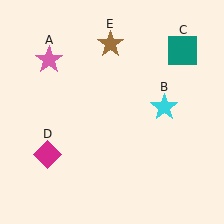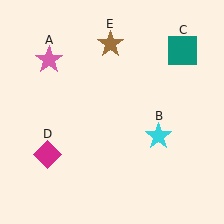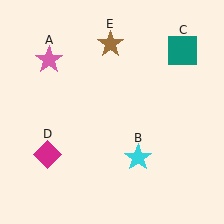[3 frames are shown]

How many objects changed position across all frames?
1 object changed position: cyan star (object B).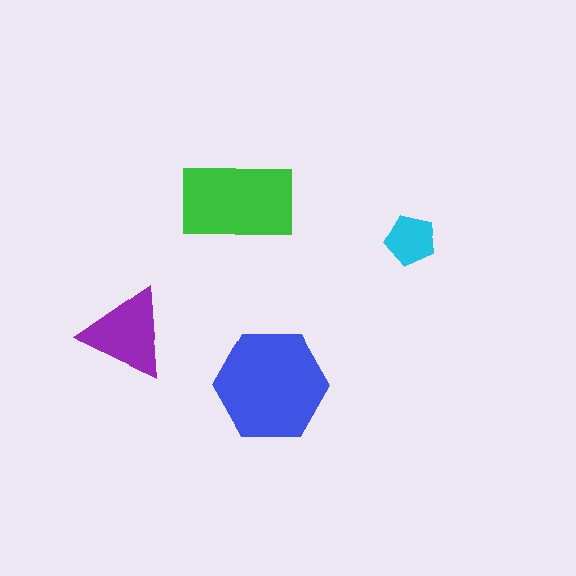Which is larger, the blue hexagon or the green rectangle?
The blue hexagon.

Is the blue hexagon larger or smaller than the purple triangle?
Larger.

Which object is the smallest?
The cyan pentagon.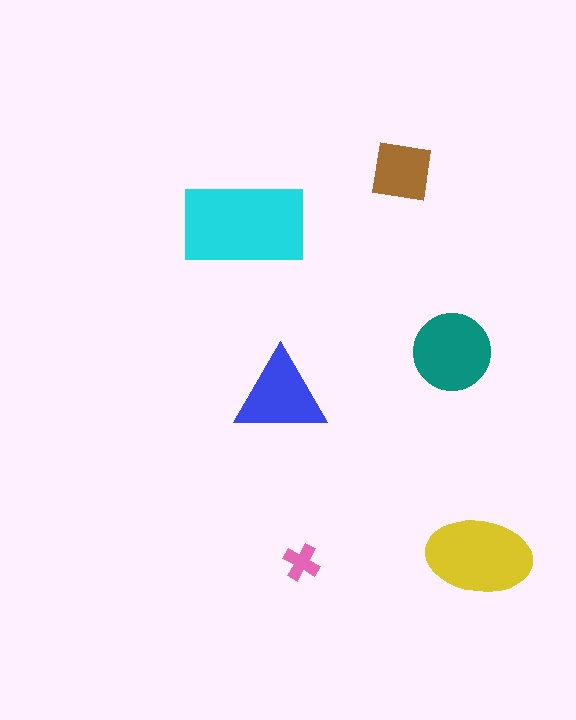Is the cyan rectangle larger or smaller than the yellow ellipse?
Larger.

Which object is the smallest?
The pink cross.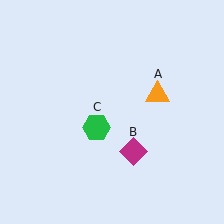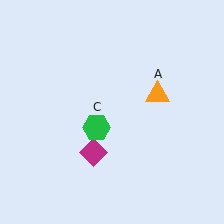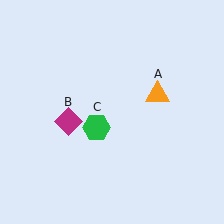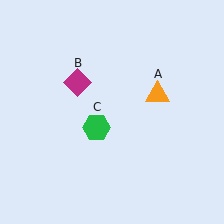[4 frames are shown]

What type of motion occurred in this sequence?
The magenta diamond (object B) rotated clockwise around the center of the scene.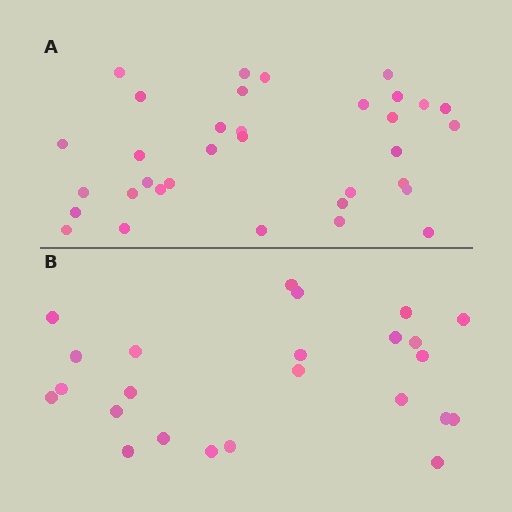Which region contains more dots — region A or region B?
Region A (the top region) has more dots.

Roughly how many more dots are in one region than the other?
Region A has roughly 10 or so more dots than region B.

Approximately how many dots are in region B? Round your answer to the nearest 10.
About 20 dots. (The exact count is 24, which rounds to 20.)